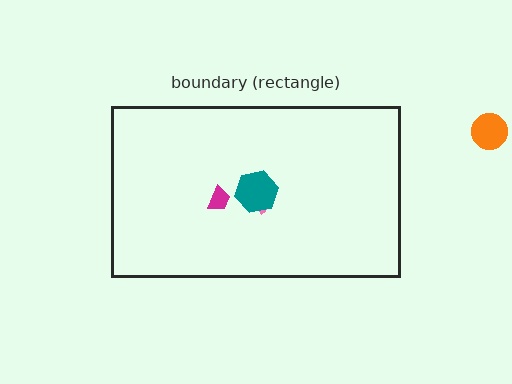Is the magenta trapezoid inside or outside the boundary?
Inside.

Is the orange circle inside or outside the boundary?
Outside.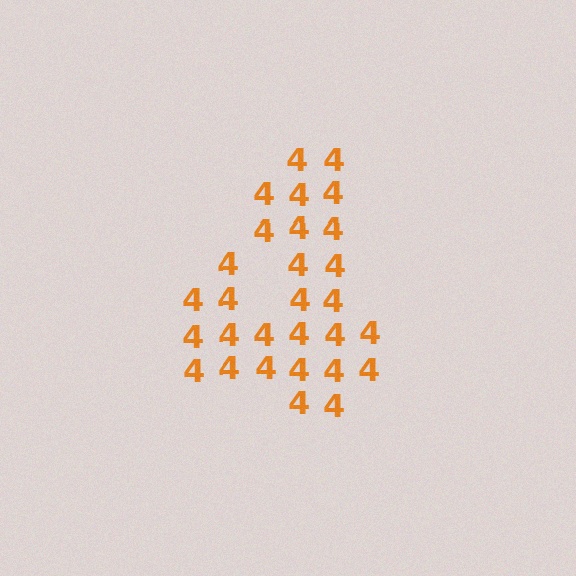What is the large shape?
The large shape is the digit 4.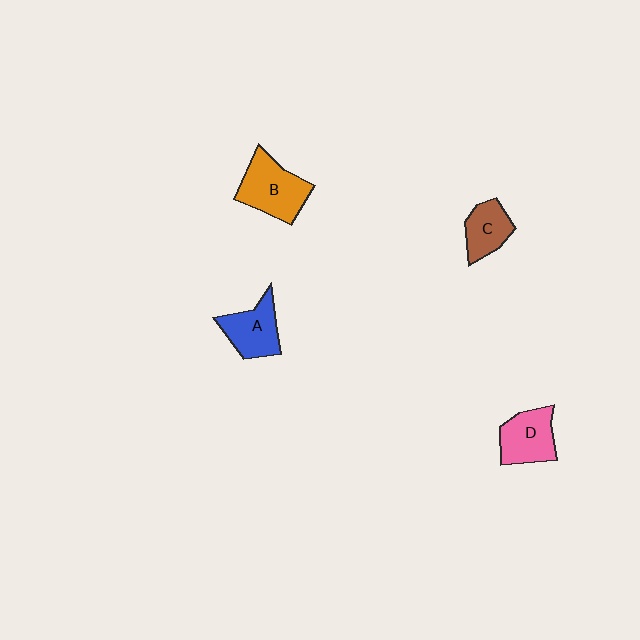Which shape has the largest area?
Shape B (orange).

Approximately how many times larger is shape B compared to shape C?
Approximately 1.5 times.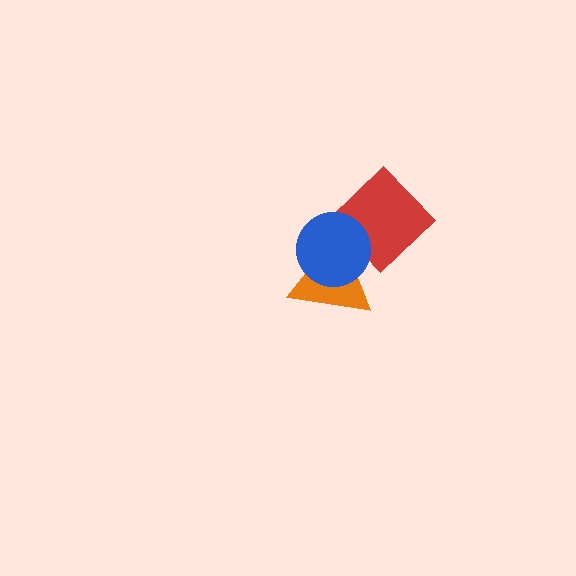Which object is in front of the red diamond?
The blue circle is in front of the red diamond.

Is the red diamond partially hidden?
Yes, it is partially covered by another shape.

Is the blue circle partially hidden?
No, no other shape covers it.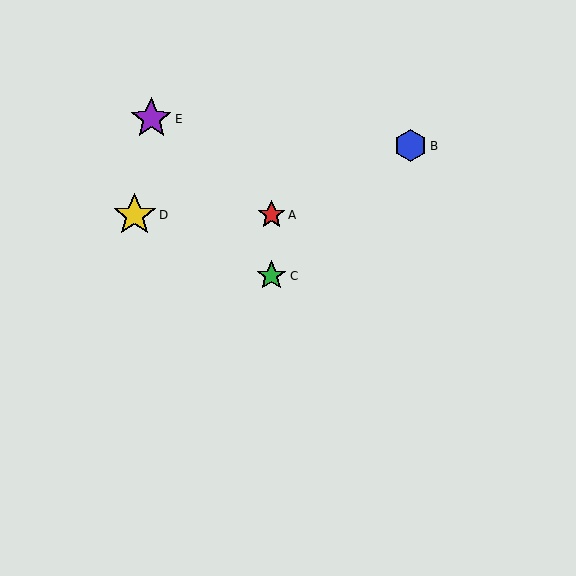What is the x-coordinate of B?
Object B is at x≈411.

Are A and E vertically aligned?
No, A is at x≈271 and E is at x≈151.